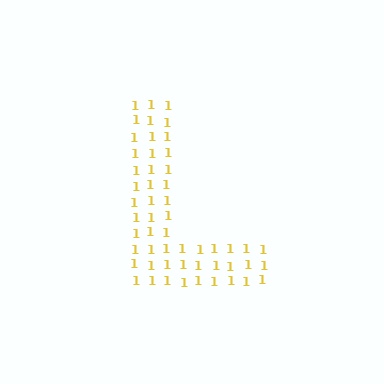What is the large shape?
The large shape is the letter L.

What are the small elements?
The small elements are digit 1's.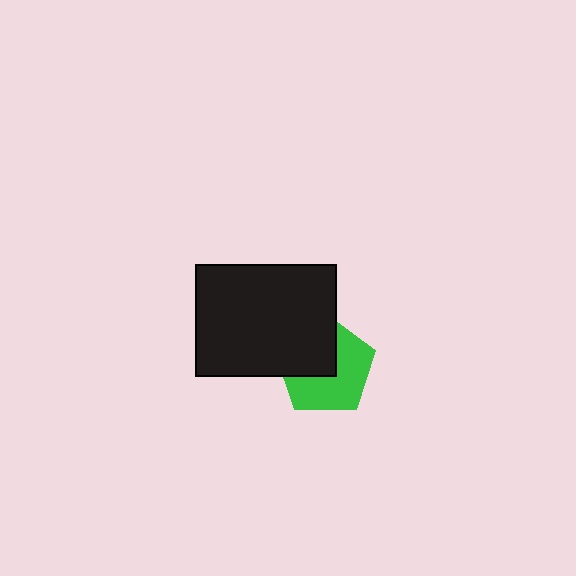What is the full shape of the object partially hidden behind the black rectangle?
The partially hidden object is a green pentagon.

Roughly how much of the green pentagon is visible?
About half of it is visible (roughly 57%).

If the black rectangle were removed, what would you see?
You would see the complete green pentagon.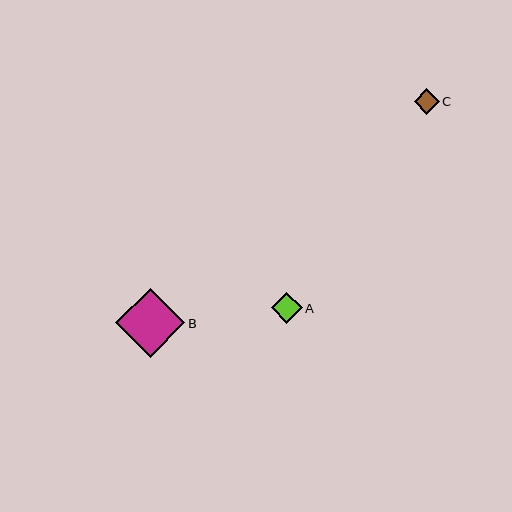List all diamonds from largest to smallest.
From largest to smallest: B, A, C.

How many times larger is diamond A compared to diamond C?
Diamond A is approximately 1.2 times the size of diamond C.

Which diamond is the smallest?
Diamond C is the smallest with a size of approximately 25 pixels.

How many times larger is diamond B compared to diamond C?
Diamond B is approximately 2.8 times the size of diamond C.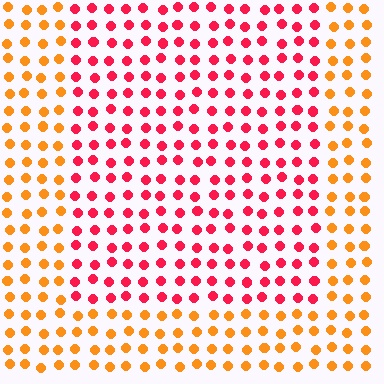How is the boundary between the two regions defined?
The boundary is defined purely by a slight shift in hue (about 46 degrees). Spacing, size, and orientation are identical on both sides.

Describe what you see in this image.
The image is filled with small orange elements in a uniform arrangement. A rectangle-shaped region is visible where the elements are tinted to a slightly different hue, forming a subtle color boundary.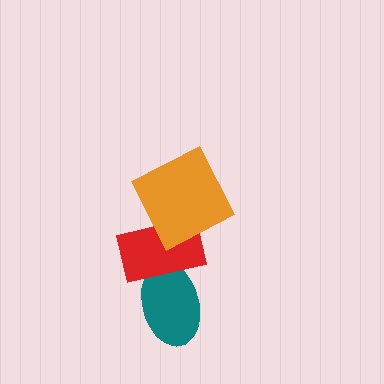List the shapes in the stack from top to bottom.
From top to bottom: the orange square, the red rectangle, the teal ellipse.